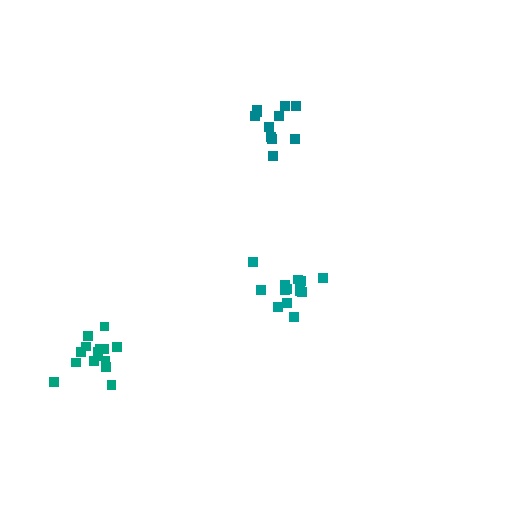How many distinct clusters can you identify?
There are 3 distinct clusters.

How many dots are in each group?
Group 1: 14 dots, Group 2: 11 dots, Group 3: 15 dots (40 total).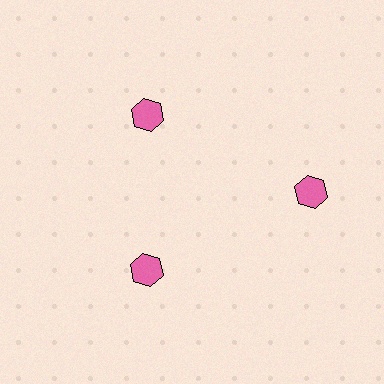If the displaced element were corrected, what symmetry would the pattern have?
It would have 3-fold rotational symmetry — the pattern would map onto itself every 120 degrees.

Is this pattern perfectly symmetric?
No. The 3 pink hexagons are arranged in a ring, but one element near the 3 o'clock position is pushed outward from the center, breaking the 3-fold rotational symmetry.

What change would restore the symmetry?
The symmetry would be restored by moving it inward, back onto the ring so that all 3 hexagons sit at equal angles and equal distance from the center.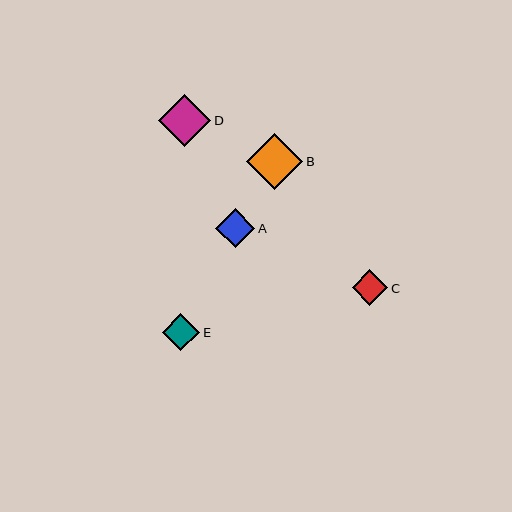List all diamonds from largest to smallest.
From largest to smallest: B, D, A, E, C.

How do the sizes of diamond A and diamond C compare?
Diamond A and diamond C are approximately the same size.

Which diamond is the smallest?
Diamond C is the smallest with a size of approximately 36 pixels.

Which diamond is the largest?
Diamond B is the largest with a size of approximately 56 pixels.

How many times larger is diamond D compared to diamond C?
Diamond D is approximately 1.5 times the size of diamond C.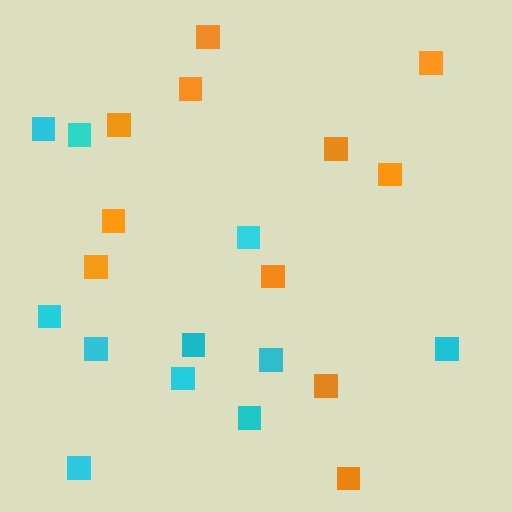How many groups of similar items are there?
There are 2 groups: one group of orange squares (11) and one group of cyan squares (11).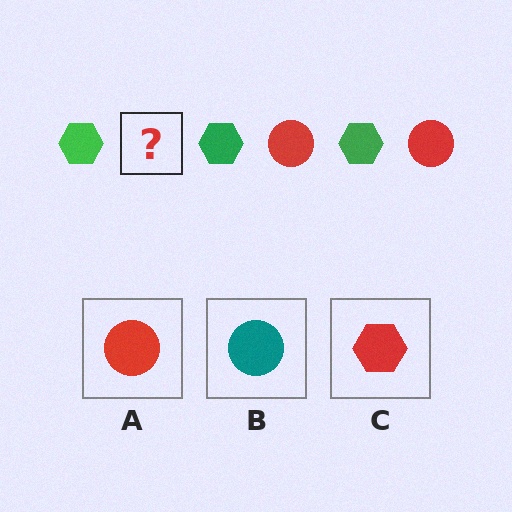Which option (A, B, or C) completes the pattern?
A.